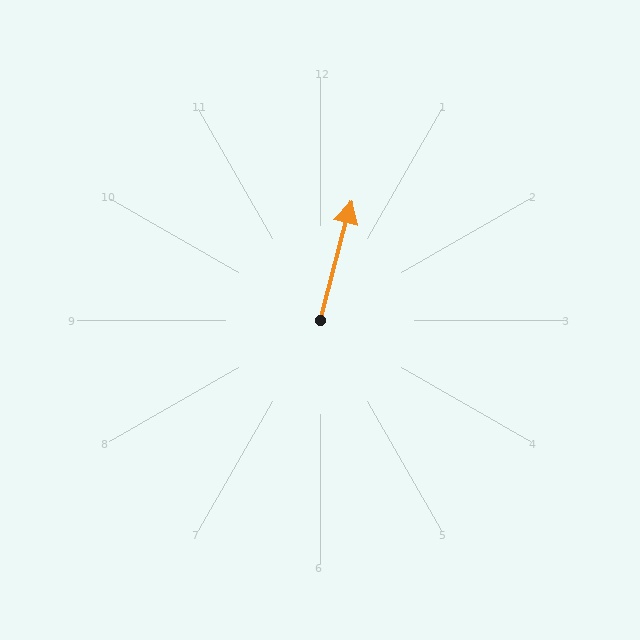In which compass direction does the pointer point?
North.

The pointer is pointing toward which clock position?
Roughly 12 o'clock.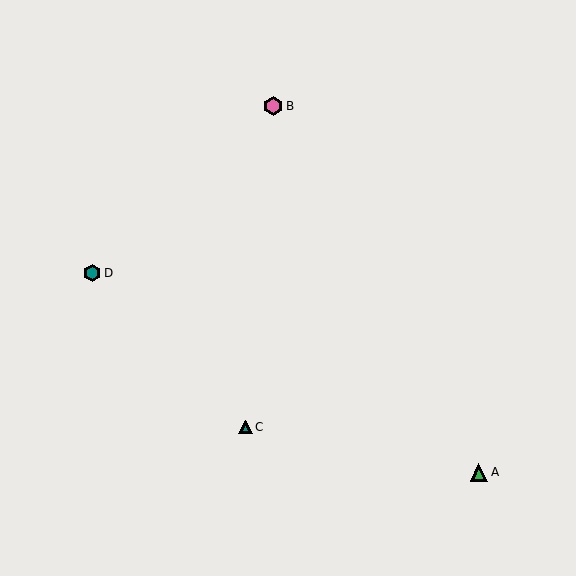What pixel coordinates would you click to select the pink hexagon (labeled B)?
Click at (273, 106) to select the pink hexagon B.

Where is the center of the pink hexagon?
The center of the pink hexagon is at (273, 106).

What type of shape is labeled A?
Shape A is a green triangle.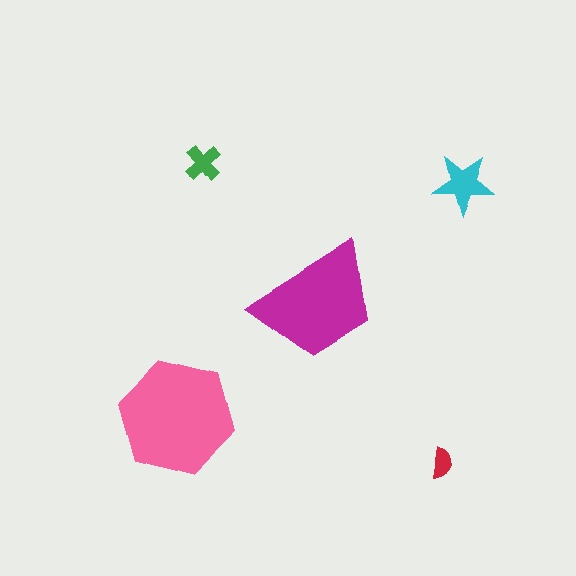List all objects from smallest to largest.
The red semicircle, the green cross, the cyan star, the magenta trapezoid, the pink hexagon.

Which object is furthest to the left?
The pink hexagon is leftmost.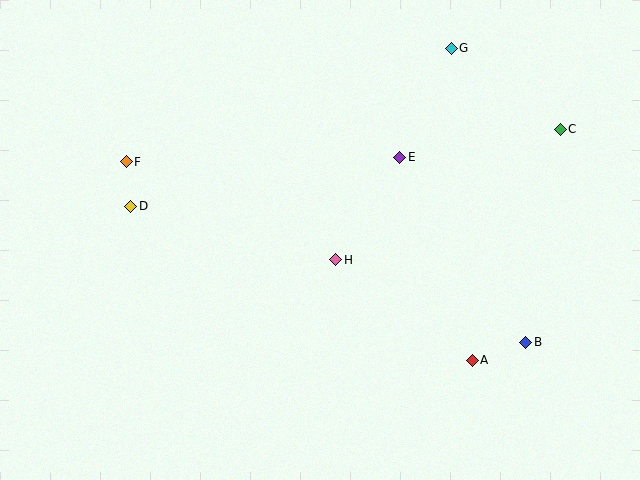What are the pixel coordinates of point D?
Point D is at (131, 206).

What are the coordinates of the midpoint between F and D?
The midpoint between F and D is at (129, 184).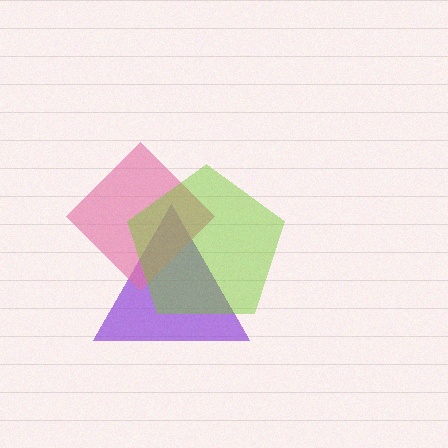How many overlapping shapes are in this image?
There are 3 overlapping shapes in the image.